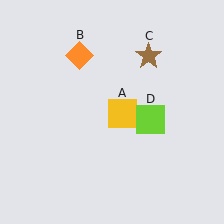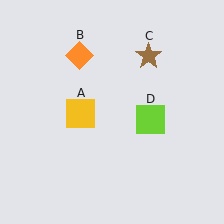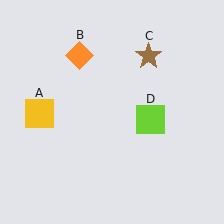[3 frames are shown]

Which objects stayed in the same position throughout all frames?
Orange diamond (object B) and brown star (object C) and lime square (object D) remained stationary.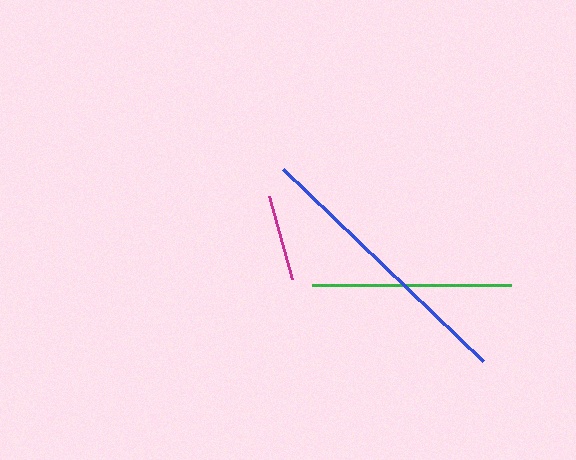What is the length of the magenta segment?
The magenta segment is approximately 87 pixels long.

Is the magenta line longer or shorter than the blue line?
The blue line is longer than the magenta line.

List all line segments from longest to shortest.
From longest to shortest: blue, green, magenta.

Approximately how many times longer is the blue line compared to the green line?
The blue line is approximately 1.4 times the length of the green line.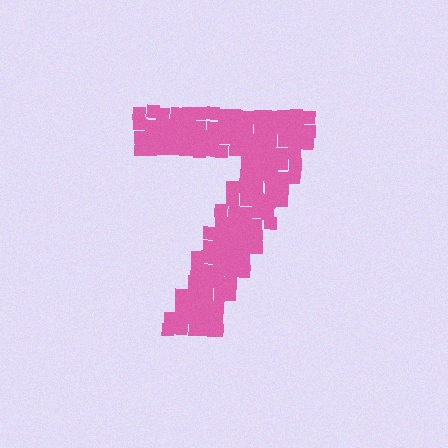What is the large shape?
The large shape is the digit 7.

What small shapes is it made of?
It is made of small squares.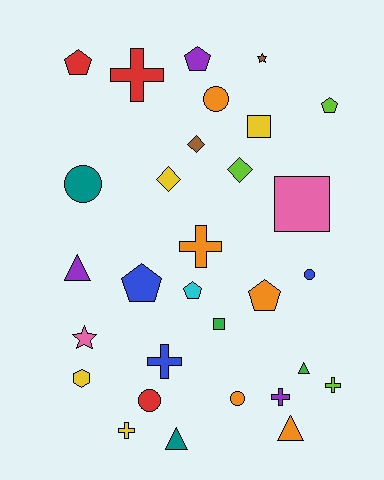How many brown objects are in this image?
There are 2 brown objects.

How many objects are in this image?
There are 30 objects.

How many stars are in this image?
There are 2 stars.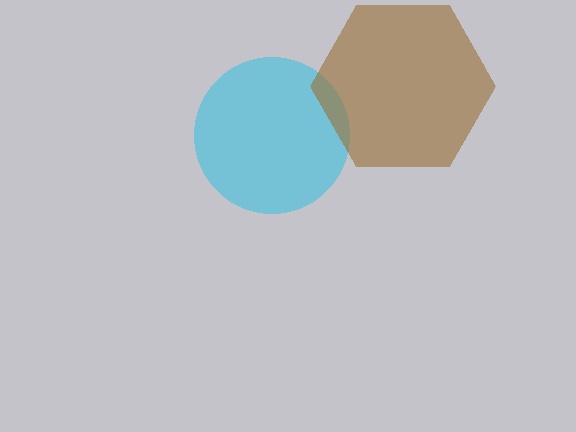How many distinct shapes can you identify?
There are 2 distinct shapes: a cyan circle, a brown hexagon.